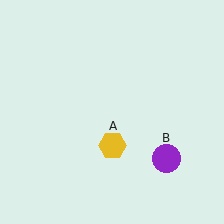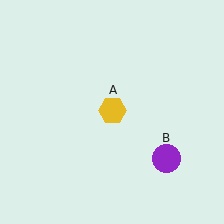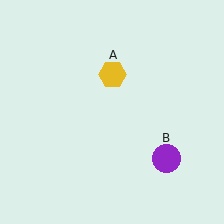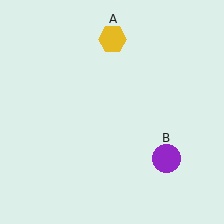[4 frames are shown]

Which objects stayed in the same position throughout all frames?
Purple circle (object B) remained stationary.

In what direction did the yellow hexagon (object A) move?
The yellow hexagon (object A) moved up.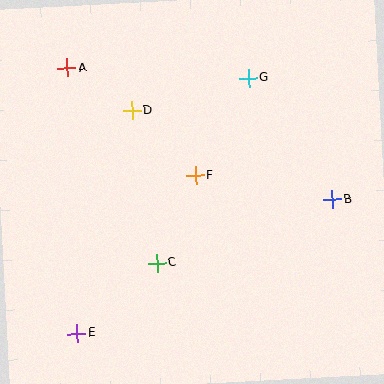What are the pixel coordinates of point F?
Point F is at (195, 175).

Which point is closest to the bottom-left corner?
Point E is closest to the bottom-left corner.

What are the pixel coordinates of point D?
Point D is at (132, 111).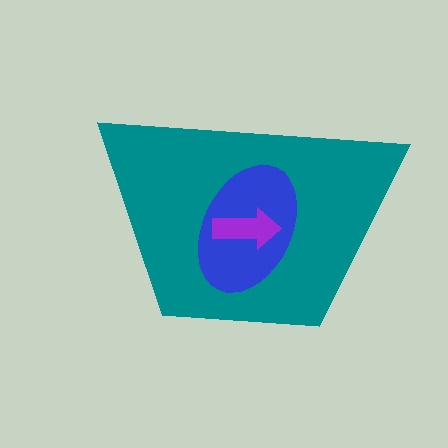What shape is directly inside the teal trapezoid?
The blue ellipse.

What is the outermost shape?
The teal trapezoid.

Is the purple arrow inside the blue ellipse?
Yes.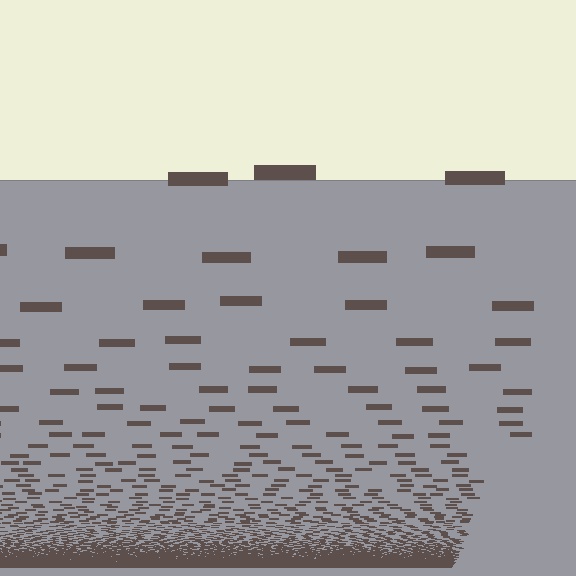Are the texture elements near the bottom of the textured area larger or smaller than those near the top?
Smaller. The gradient is inverted — elements near the bottom are smaller and denser.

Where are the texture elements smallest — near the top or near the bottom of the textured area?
Near the bottom.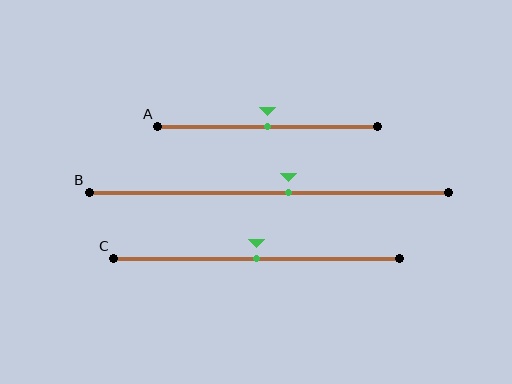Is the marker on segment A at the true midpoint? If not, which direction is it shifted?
Yes, the marker on segment A is at the true midpoint.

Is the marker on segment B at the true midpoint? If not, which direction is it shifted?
No, the marker on segment B is shifted to the right by about 5% of the segment length.